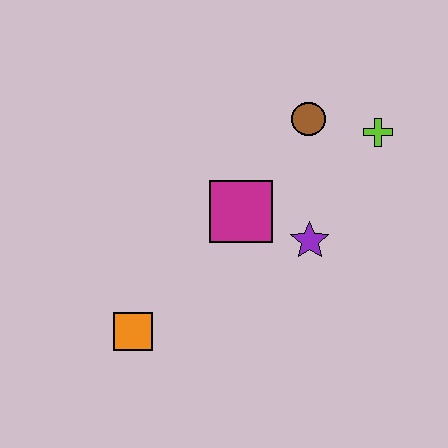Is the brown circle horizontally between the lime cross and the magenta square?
Yes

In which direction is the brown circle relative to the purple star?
The brown circle is above the purple star.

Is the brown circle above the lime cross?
Yes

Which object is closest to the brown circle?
The lime cross is closest to the brown circle.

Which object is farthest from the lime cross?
The orange square is farthest from the lime cross.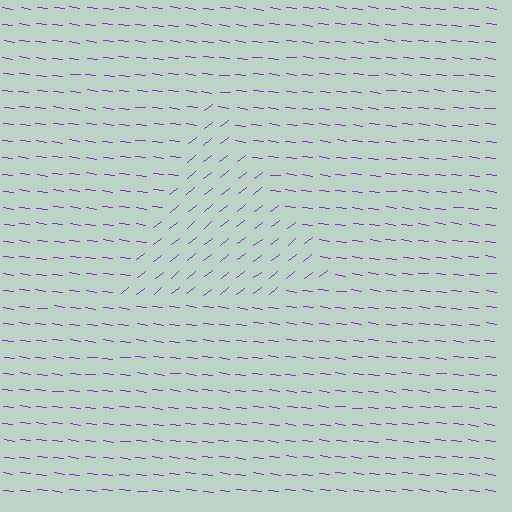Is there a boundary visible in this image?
Yes, there is a texture boundary formed by a change in line orientation.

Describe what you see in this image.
The image is filled with small purple line segments. A triangle region in the image has lines oriented differently from the surrounding lines, creating a visible texture boundary.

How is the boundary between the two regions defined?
The boundary is defined purely by a change in line orientation (approximately 45 degrees difference). All lines are the same color and thickness.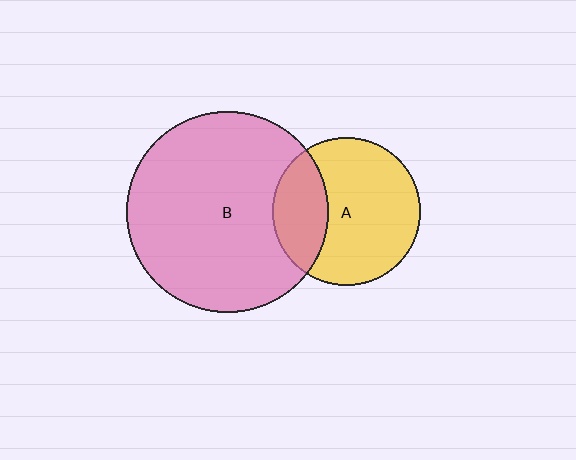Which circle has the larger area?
Circle B (pink).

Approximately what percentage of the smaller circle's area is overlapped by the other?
Approximately 30%.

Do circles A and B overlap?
Yes.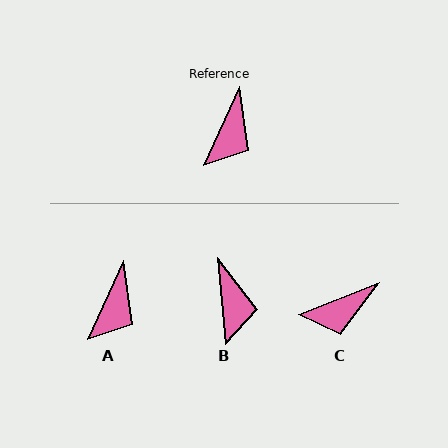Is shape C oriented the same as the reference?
No, it is off by about 44 degrees.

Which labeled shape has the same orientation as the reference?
A.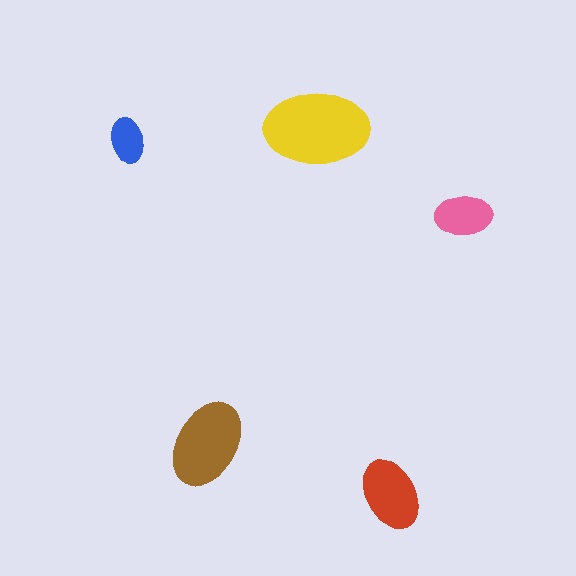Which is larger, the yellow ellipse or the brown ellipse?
The yellow one.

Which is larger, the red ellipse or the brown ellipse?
The brown one.